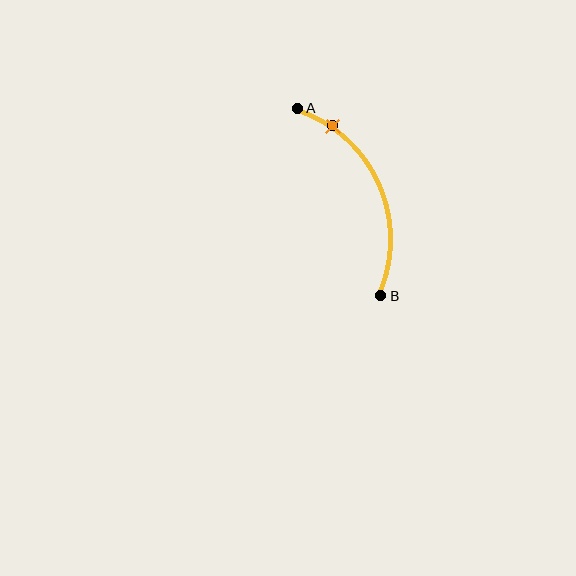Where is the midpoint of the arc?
The arc midpoint is the point on the curve farthest from the straight line joining A and B. It sits to the right of that line.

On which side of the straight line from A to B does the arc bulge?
The arc bulges to the right of the straight line connecting A and B.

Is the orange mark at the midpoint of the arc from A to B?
No. The orange mark lies on the arc but is closer to endpoint A. The arc midpoint would be at the point on the curve equidistant along the arc from both A and B.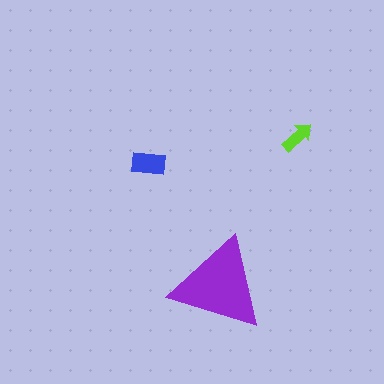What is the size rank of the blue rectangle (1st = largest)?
2nd.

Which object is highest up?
The lime arrow is topmost.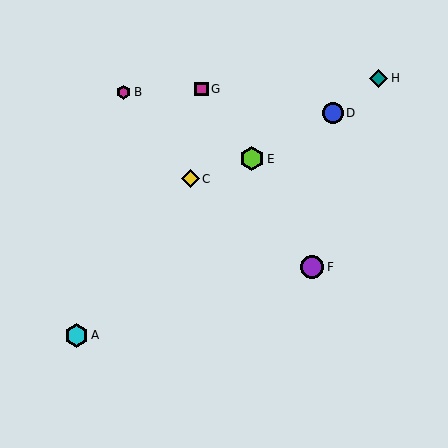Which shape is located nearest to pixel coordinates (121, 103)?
The magenta hexagon (labeled B) at (124, 92) is nearest to that location.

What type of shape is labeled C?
Shape C is a yellow diamond.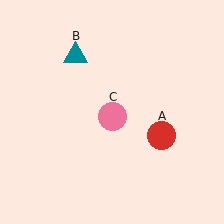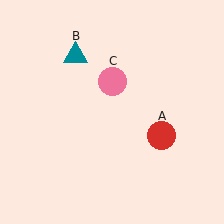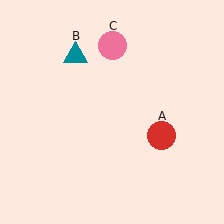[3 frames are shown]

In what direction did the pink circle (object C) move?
The pink circle (object C) moved up.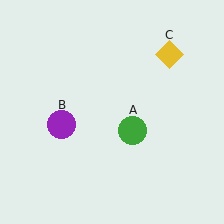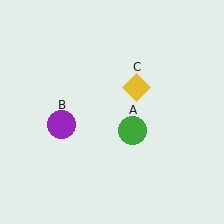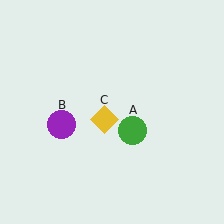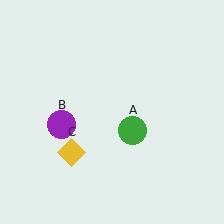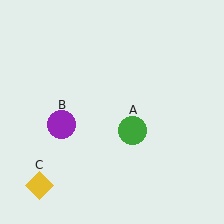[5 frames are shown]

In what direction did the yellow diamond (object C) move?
The yellow diamond (object C) moved down and to the left.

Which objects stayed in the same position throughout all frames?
Green circle (object A) and purple circle (object B) remained stationary.